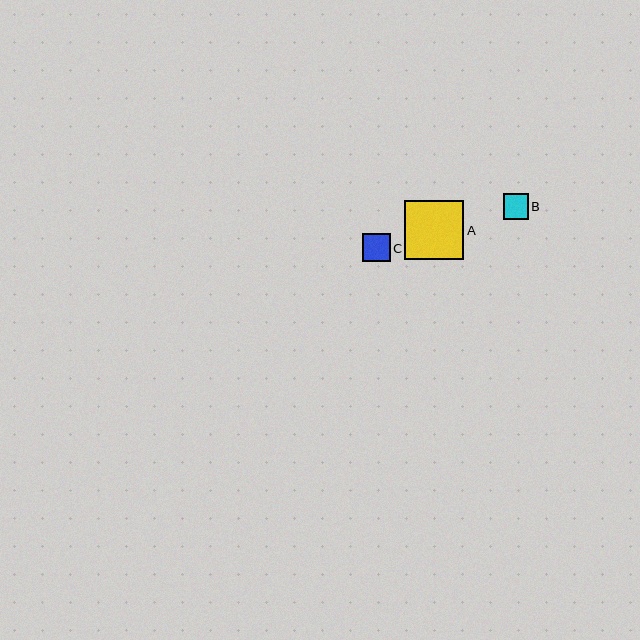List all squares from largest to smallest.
From largest to smallest: A, C, B.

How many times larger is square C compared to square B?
Square C is approximately 1.1 times the size of square B.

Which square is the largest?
Square A is the largest with a size of approximately 59 pixels.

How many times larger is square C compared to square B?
Square C is approximately 1.1 times the size of square B.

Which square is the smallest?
Square B is the smallest with a size of approximately 25 pixels.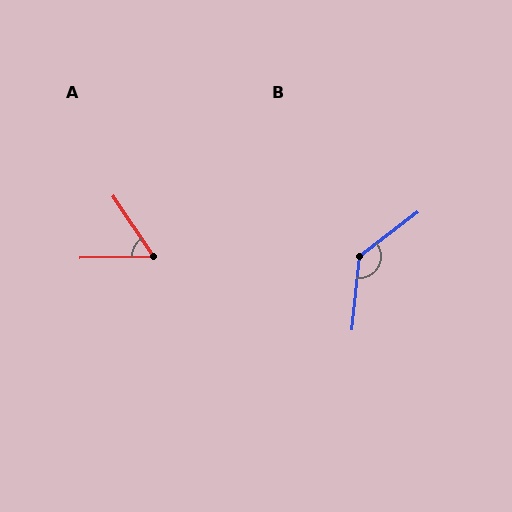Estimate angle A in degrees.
Approximately 57 degrees.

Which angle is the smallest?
A, at approximately 57 degrees.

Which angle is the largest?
B, at approximately 134 degrees.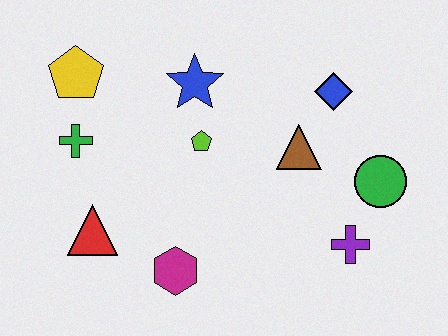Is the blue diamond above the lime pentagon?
Yes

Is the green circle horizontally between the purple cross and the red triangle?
No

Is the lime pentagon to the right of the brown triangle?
No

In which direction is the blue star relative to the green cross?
The blue star is to the right of the green cross.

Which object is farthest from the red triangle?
The green circle is farthest from the red triangle.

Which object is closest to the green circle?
The purple cross is closest to the green circle.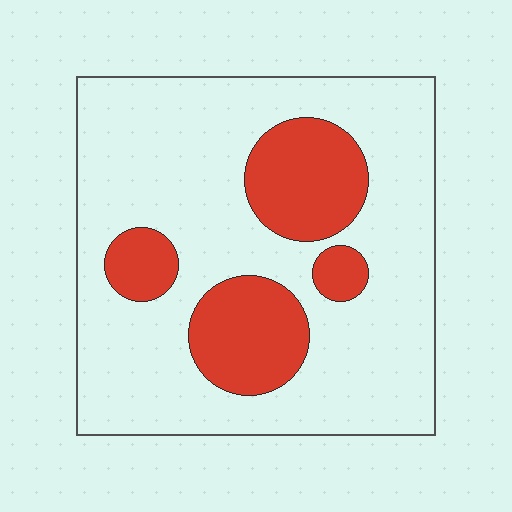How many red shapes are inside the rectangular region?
4.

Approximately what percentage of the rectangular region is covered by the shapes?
Approximately 25%.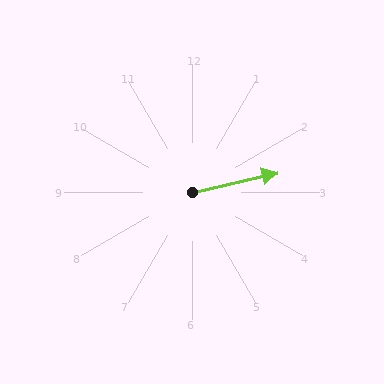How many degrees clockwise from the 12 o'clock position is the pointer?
Approximately 77 degrees.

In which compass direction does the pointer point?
East.